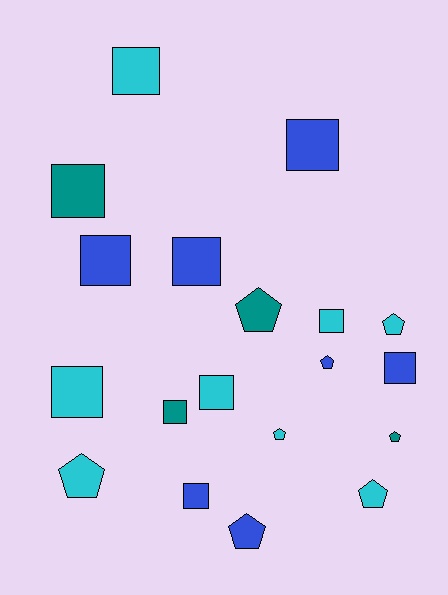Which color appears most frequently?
Cyan, with 8 objects.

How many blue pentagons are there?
There are 2 blue pentagons.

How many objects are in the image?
There are 19 objects.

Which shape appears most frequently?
Square, with 11 objects.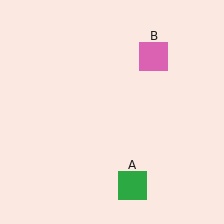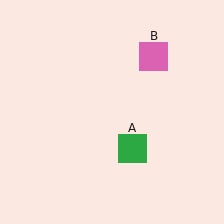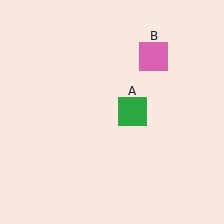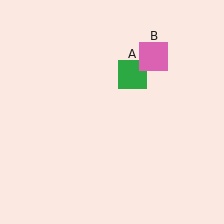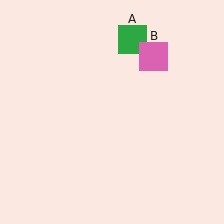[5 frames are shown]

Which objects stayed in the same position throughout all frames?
Pink square (object B) remained stationary.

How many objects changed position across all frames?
1 object changed position: green square (object A).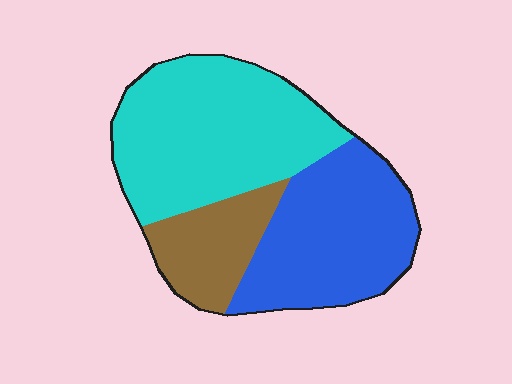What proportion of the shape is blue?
Blue covers roughly 35% of the shape.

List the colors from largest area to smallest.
From largest to smallest: cyan, blue, brown.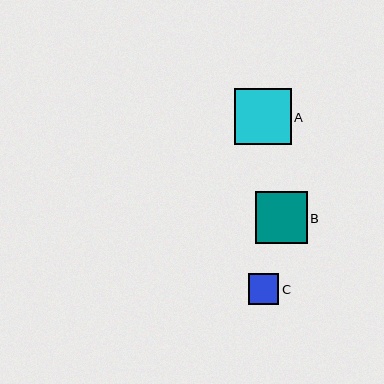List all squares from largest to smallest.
From largest to smallest: A, B, C.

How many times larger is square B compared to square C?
Square B is approximately 1.7 times the size of square C.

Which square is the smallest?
Square C is the smallest with a size of approximately 30 pixels.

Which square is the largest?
Square A is the largest with a size of approximately 57 pixels.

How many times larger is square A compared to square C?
Square A is approximately 1.9 times the size of square C.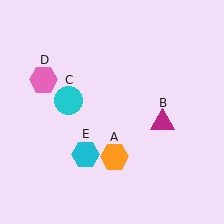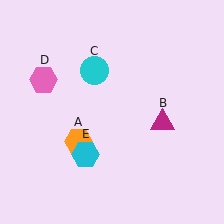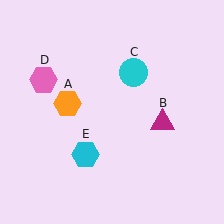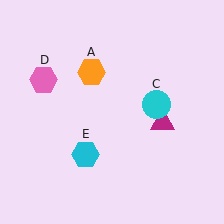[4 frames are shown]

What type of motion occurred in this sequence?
The orange hexagon (object A), cyan circle (object C) rotated clockwise around the center of the scene.